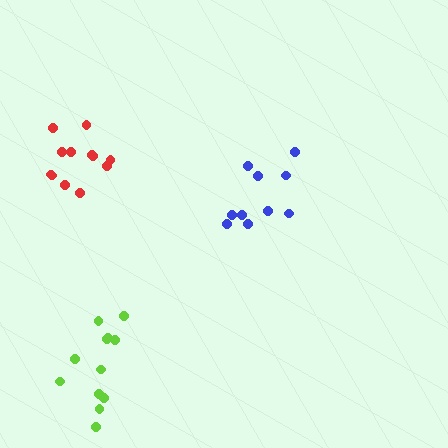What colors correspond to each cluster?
The clusters are colored: blue, red, lime.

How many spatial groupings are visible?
There are 3 spatial groupings.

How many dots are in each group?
Group 1: 10 dots, Group 2: 12 dots, Group 3: 12 dots (34 total).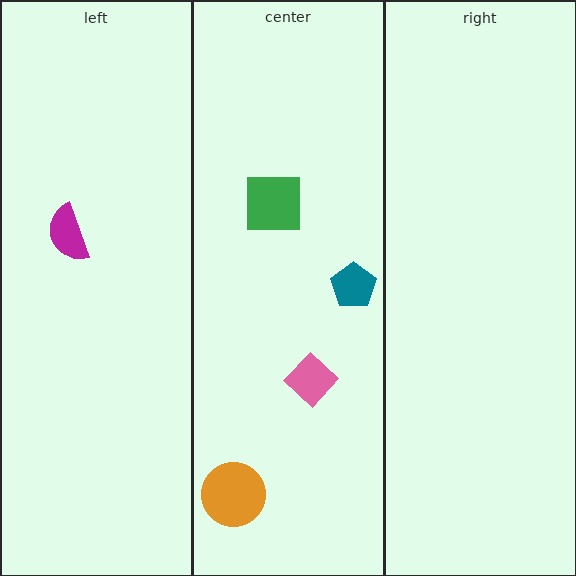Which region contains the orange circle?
The center region.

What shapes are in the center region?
The pink diamond, the orange circle, the green square, the teal pentagon.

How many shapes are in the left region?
1.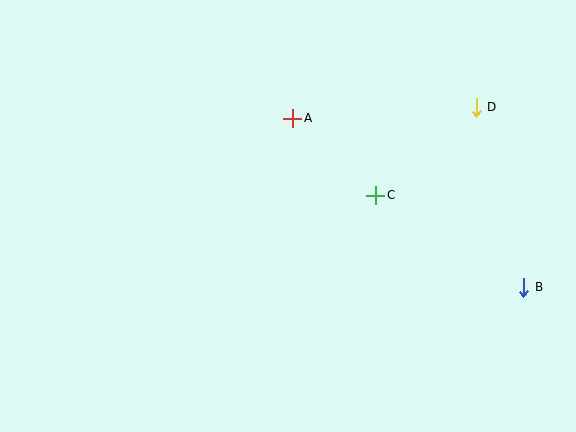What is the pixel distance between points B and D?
The distance between B and D is 186 pixels.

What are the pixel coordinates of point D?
Point D is at (476, 107).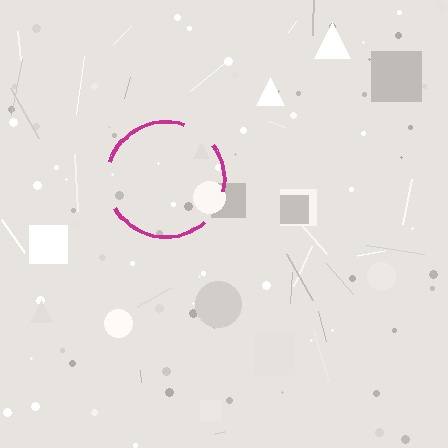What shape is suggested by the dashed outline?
The dashed outline suggests a circle.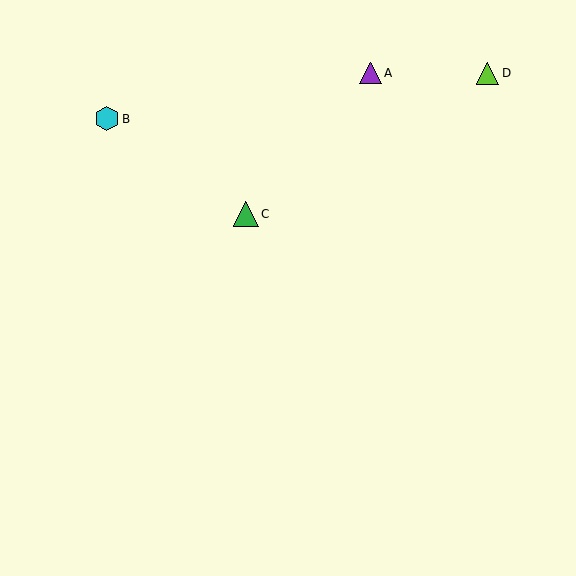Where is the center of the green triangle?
The center of the green triangle is at (246, 214).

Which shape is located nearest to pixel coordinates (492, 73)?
The lime triangle (labeled D) at (487, 73) is nearest to that location.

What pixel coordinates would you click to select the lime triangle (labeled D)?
Click at (487, 73) to select the lime triangle D.